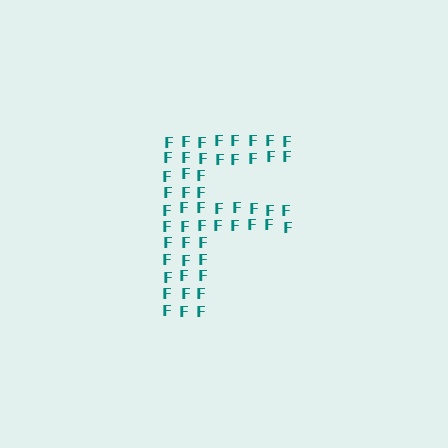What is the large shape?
The large shape is the letter F.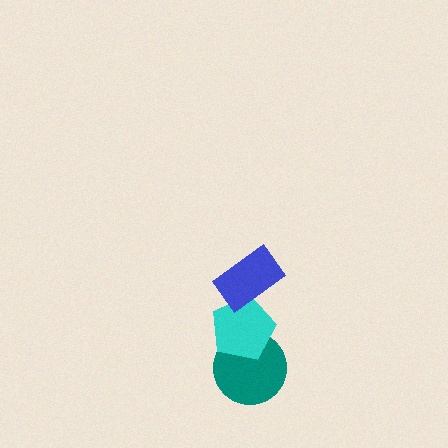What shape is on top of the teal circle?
The cyan pentagon is on top of the teal circle.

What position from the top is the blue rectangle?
The blue rectangle is 1st from the top.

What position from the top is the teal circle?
The teal circle is 3rd from the top.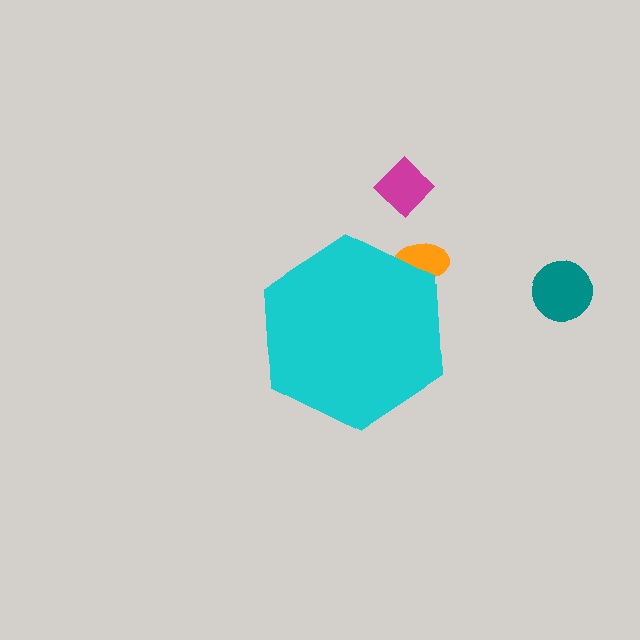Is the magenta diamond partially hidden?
No, the magenta diamond is fully visible.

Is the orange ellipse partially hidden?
Yes, the orange ellipse is partially hidden behind the cyan hexagon.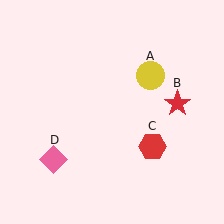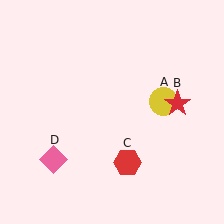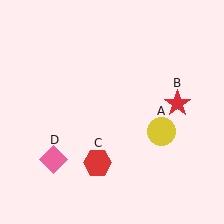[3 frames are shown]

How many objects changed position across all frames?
2 objects changed position: yellow circle (object A), red hexagon (object C).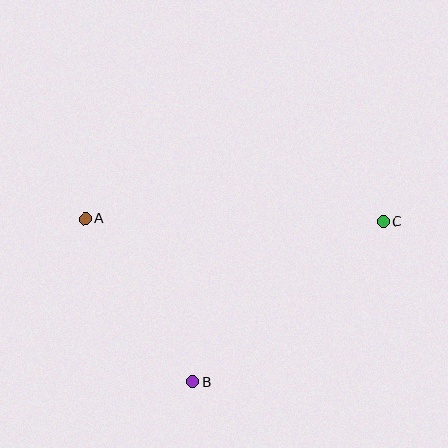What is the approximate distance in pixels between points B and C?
The distance between B and C is approximately 249 pixels.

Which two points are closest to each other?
Points A and B are closest to each other.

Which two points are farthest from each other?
Points A and C are farthest from each other.